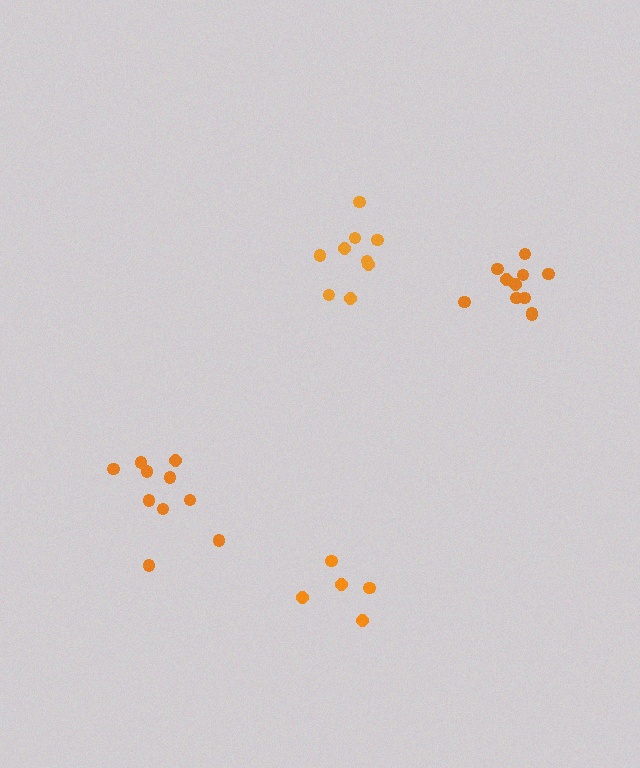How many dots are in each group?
Group 1: 11 dots, Group 2: 9 dots, Group 3: 10 dots, Group 4: 5 dots (35 total).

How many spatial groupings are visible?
There are 4 spatial groupings.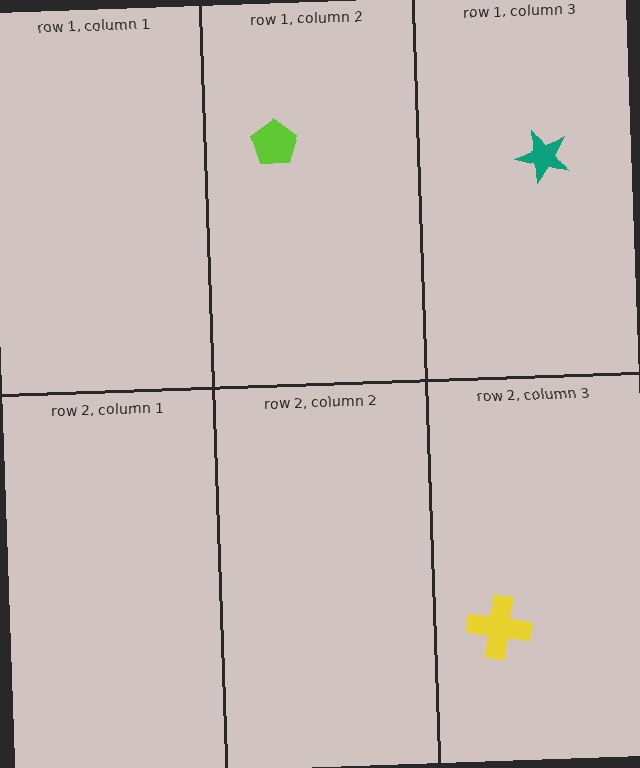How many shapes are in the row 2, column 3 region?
1.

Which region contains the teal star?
The row 1, column 3 region.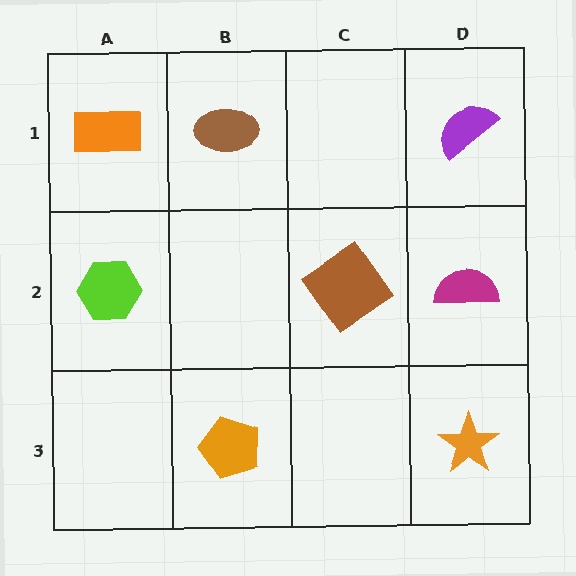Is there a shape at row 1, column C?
No, that cell is empty.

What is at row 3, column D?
An orange star.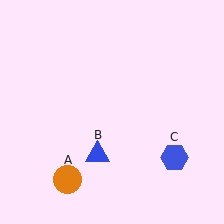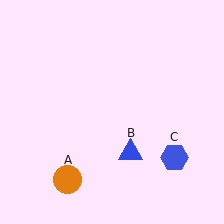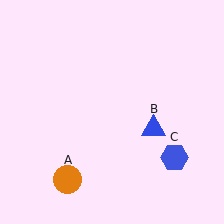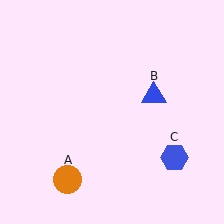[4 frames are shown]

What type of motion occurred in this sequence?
The blue triangle (object B) rotated counterclockwise around the center of the scene.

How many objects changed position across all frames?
1 object changed position: blue triangle (object B).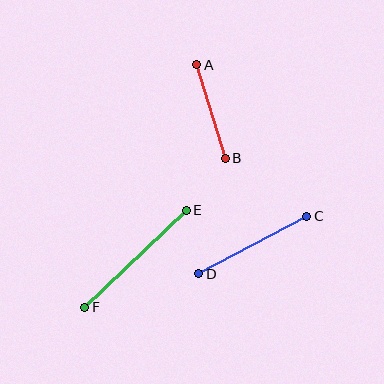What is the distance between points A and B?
The distance is approximately 98 pixels.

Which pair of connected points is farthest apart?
Points E and F are farthest apart.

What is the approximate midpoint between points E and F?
The midpoint is at approximately (136, 259) pixels.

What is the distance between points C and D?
The distance is approximately 122 pixels.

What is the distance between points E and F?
The distance is approximately 141 pixels.